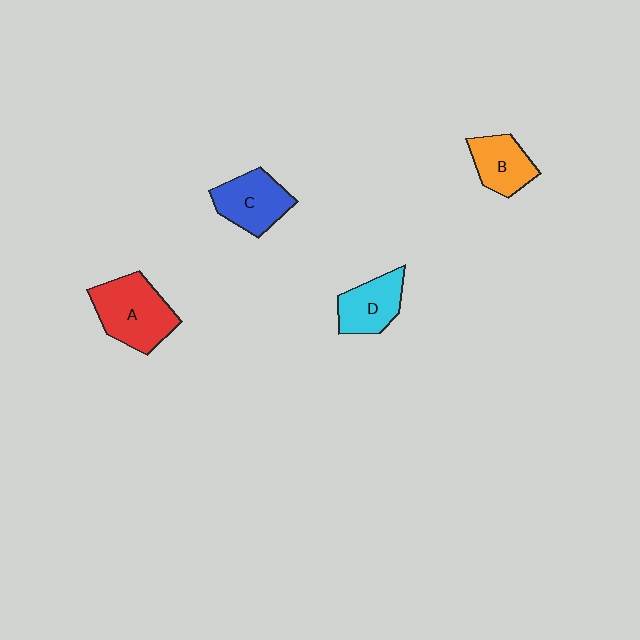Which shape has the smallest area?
Shape B (orange).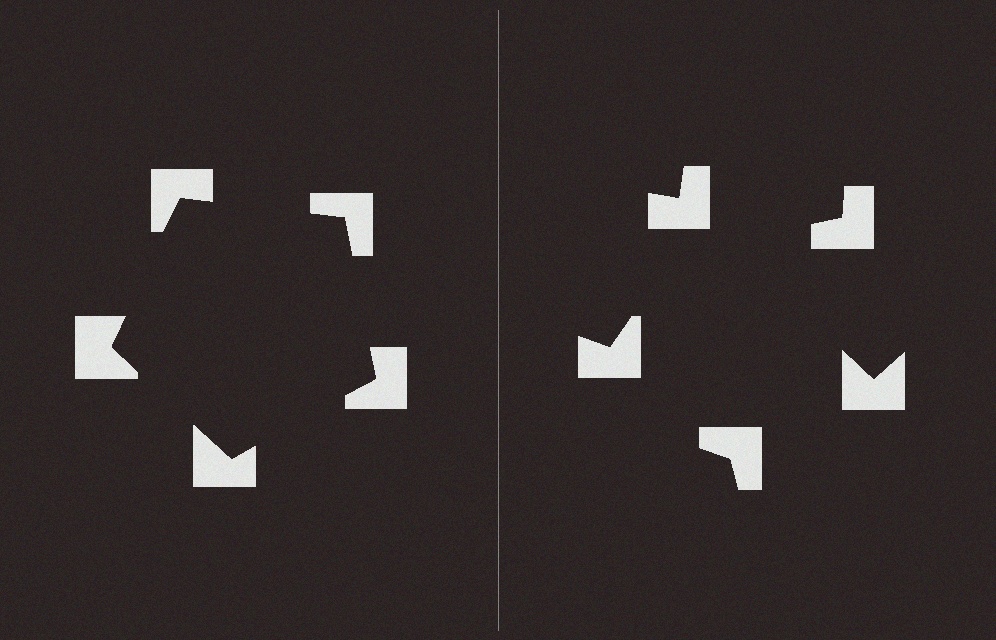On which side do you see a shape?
An illusory pentagon appears on the left side. On the right side the wedge cuts are rotated, so no coherent shape forms.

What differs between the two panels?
The notched squares are positioned identically on both sides; only the wedge orientations differ. On the left they align to a pentagon; on the right they are misaligned.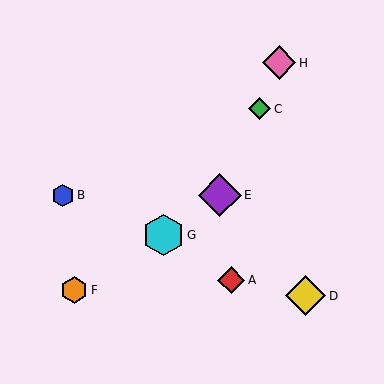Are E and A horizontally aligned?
No, E is at y≈195 and A is at y≈280.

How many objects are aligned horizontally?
2 objects (B, E) are aligned horizontally.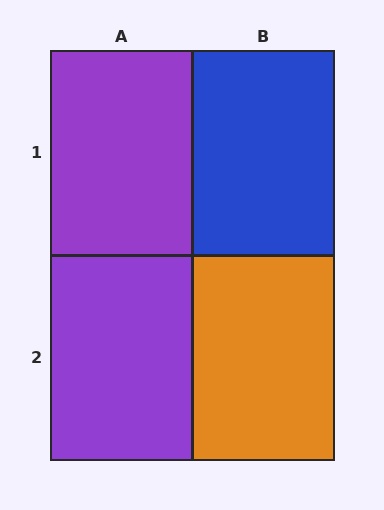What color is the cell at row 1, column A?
Purple.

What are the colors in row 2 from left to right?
Purple, orange.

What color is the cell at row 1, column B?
Blue.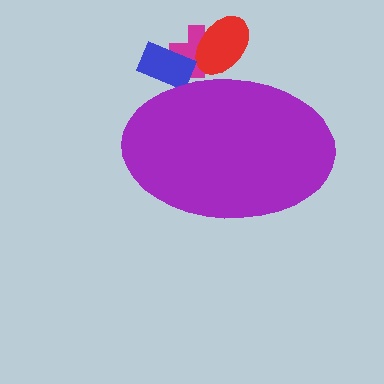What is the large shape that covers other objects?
A purple ellipse.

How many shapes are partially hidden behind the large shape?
3 shapes are partially hidden.